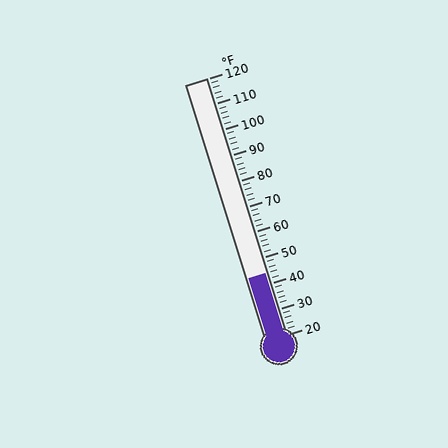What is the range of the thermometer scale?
The thermometer scale ranges from 20°F to 120°F.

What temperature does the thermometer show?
The thermometer shows approximately 44°F.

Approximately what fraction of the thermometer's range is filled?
The thermometer is filled to approximately 25% of its range.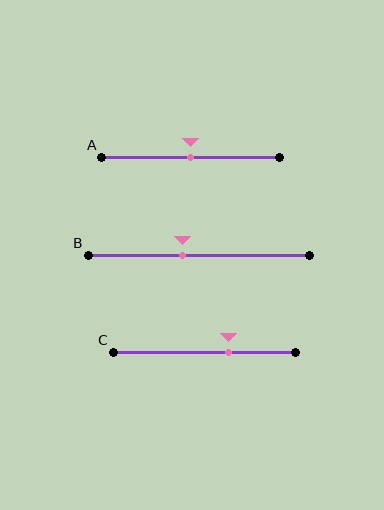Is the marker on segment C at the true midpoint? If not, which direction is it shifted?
No, the marker on segment C is shifted to the right by about 13% of the segment length.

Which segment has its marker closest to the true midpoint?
Segment A has its marker closest to the true midpoint.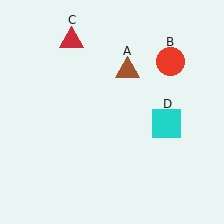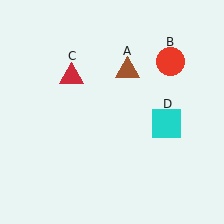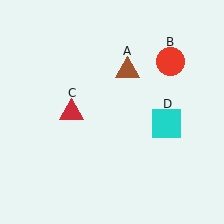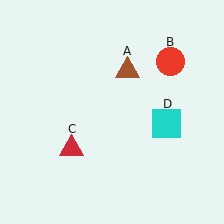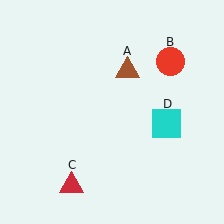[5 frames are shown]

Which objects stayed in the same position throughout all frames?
Brown triangle (object A) and red circle (object B) and cyan square (object D) remained stationary.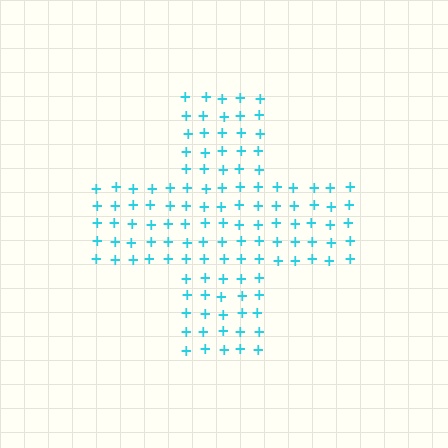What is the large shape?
The large shape is a cross.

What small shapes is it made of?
It is made of small plus signs.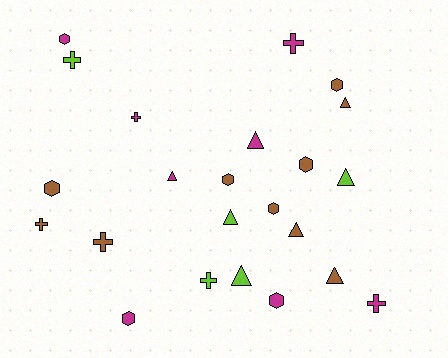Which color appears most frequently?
Brown, with 10 objects.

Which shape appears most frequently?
Hexagon, with 8 objects.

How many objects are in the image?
There are 23 objects.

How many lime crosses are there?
There are 2 lime crosses.